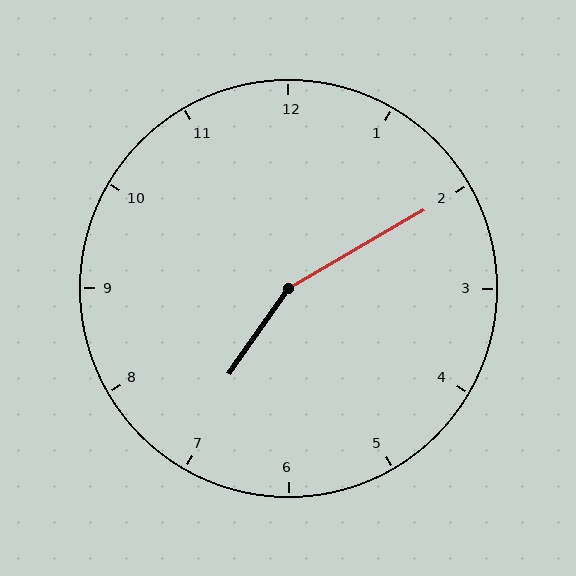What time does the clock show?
7:10.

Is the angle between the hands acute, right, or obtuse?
It is obtuse.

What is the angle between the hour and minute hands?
Approximately 155 degrees.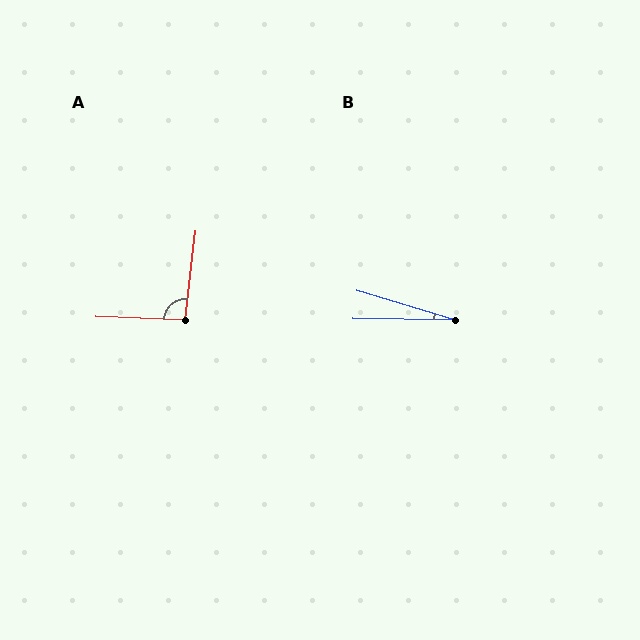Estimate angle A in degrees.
Approximately 95 degrees.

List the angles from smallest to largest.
B (16°), A (95°).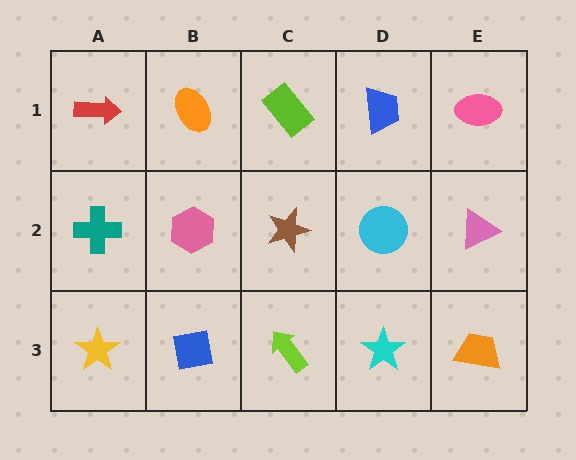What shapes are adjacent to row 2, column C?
A lime rectangle (row 1, column C), a lime arrow (row 3, column C), a pink hexagon (row 2, column B), a cyan circle (row 2, column D).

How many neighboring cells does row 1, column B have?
3.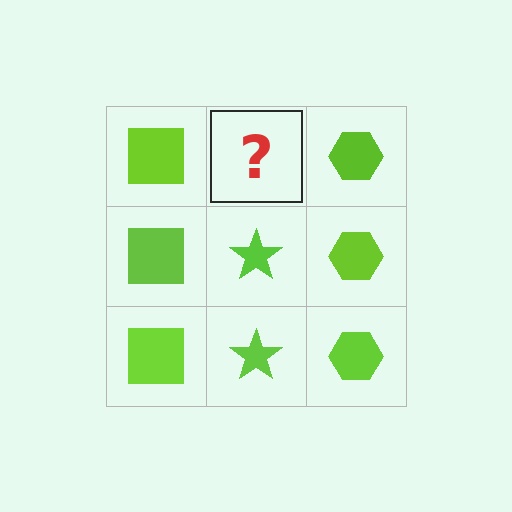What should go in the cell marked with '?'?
The missing cell should contain a lime star.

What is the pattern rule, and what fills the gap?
The rule is that each column has a consistent shape. The gap should be filled with a lime star.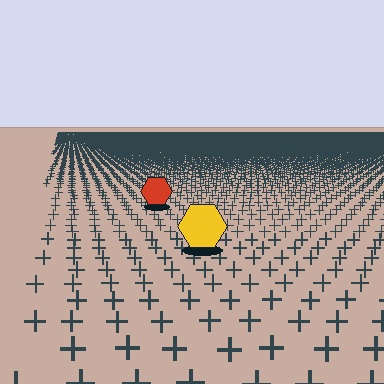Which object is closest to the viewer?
The yellow hexagon is closest. The texture marks near it are larger and more spread out.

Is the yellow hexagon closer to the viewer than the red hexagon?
Yes. The yellow hexagon is closer — you can tell from the texture gradient: the ground texture is coarser near it.